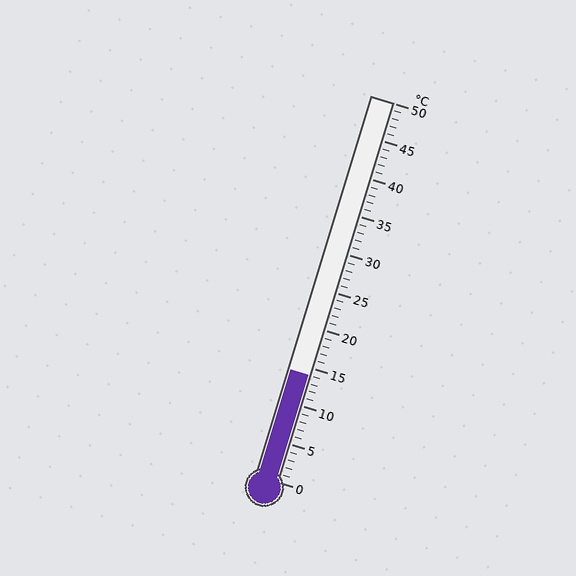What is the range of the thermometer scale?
The thermometer scale ranges from 0°C to 50°C.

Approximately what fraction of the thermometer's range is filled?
The thermometer is filled to approximately 30% of its range.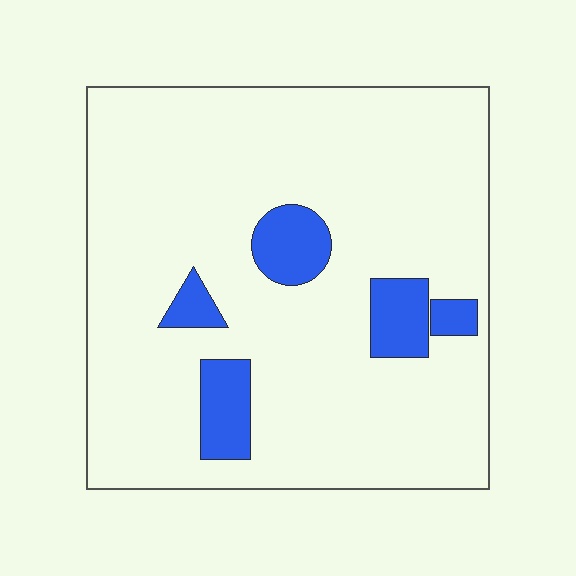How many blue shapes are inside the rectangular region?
5.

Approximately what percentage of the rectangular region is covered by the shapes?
Approximately 10%.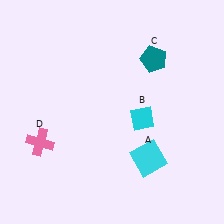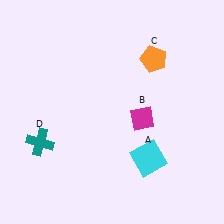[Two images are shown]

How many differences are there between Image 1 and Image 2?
There are 3 differences between the two images.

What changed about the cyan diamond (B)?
In Image 1, B is cyan. In Image 2, it changed to magenta.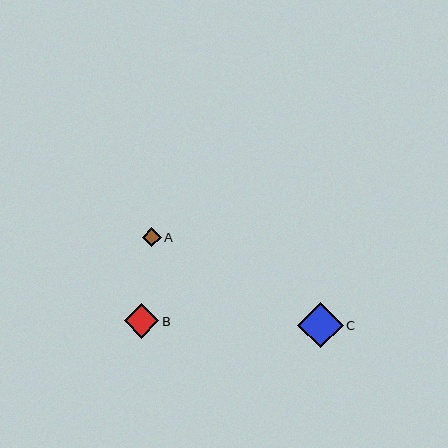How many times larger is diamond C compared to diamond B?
Diamond C is approximately 1.3 times the size of diamond B.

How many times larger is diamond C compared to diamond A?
Diamond C is approximately 2.4 times the size of diamond A.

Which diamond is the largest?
Diamond C is the largest with a size of approximately 45 pixels.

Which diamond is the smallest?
Diamond A is the smallest with a size of approximately 19 pixels.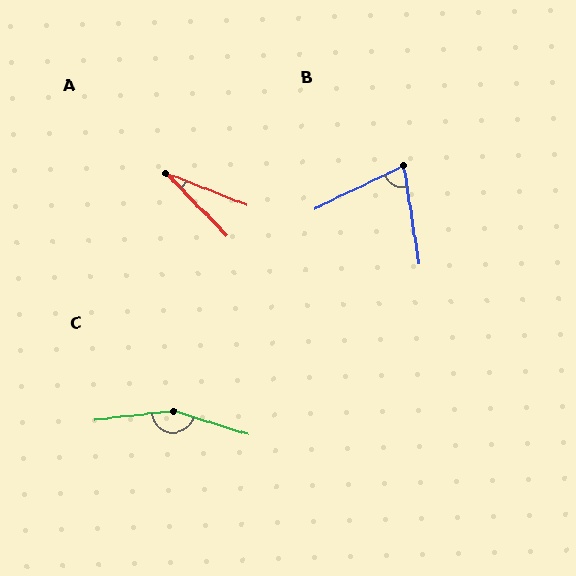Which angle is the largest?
C, at approximately 156 degrees.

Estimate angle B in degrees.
Approximately 73 degrees.